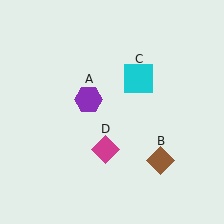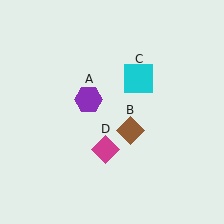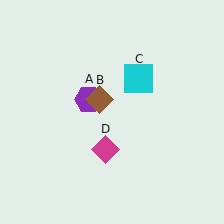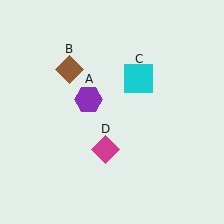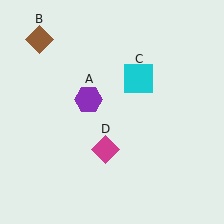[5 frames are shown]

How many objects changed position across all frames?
1 object changed position: brown diamond (object B).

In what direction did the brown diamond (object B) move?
The brown diamond (object B) moved up and to the left.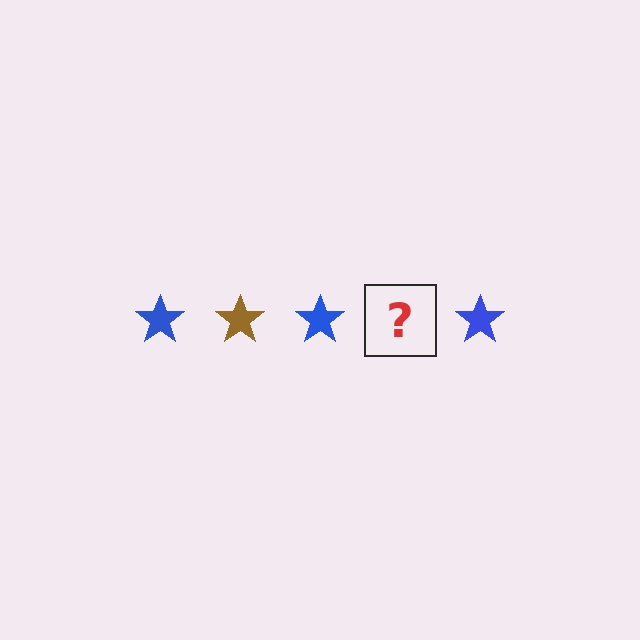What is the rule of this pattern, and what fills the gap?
The rule is that the pattern cycles through blue, brown stars. The gap should be filled with a brown star.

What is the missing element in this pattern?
The missing element is a brown star.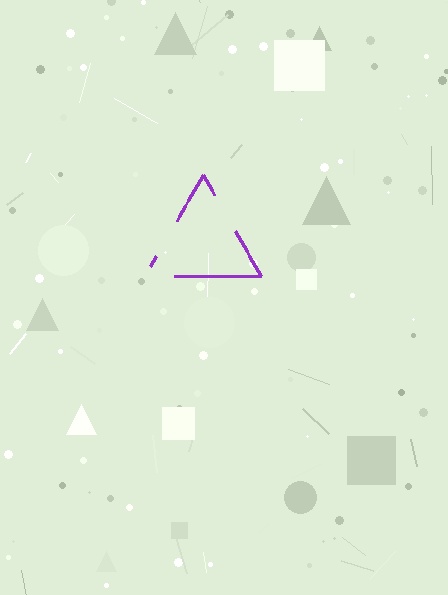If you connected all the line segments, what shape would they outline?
They would outline a triangle.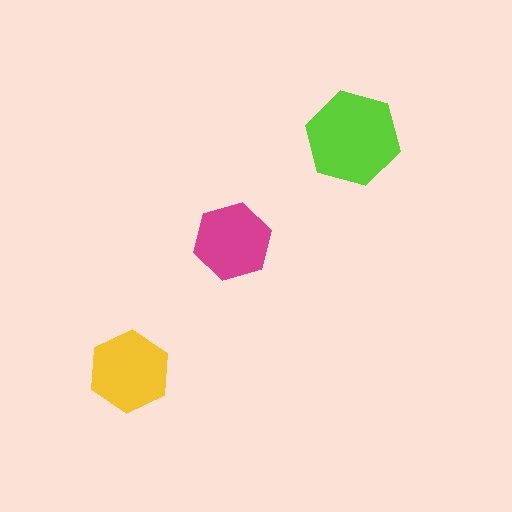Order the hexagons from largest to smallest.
the lime one, the yellow one, the magenta one.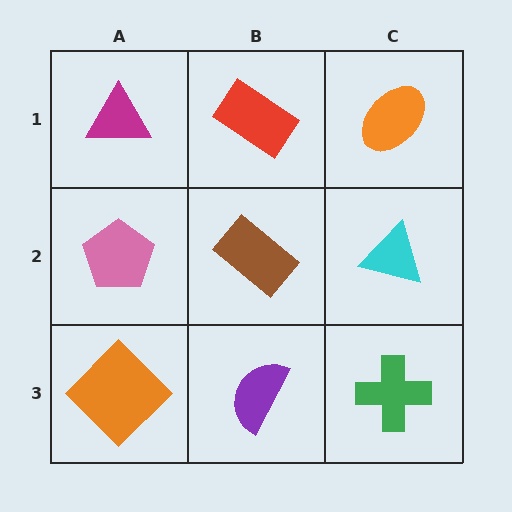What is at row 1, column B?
A red rectangle.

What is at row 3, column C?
A green cross.